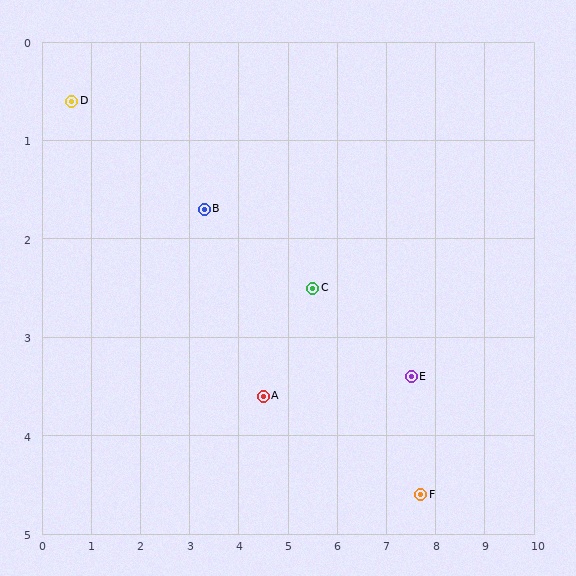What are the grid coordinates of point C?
Point C is at approximately (5.5, 2.5).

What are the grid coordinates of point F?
Point F is at approximately (7.7, 4.6).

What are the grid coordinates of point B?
Point B is at approximately (3.3, 1.7).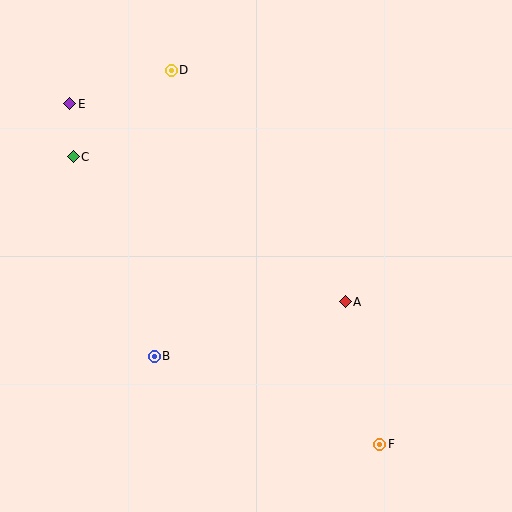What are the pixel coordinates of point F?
Point F is at (380, 444).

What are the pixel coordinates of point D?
Point D is at (171, 70).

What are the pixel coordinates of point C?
Point C is at (73, 157).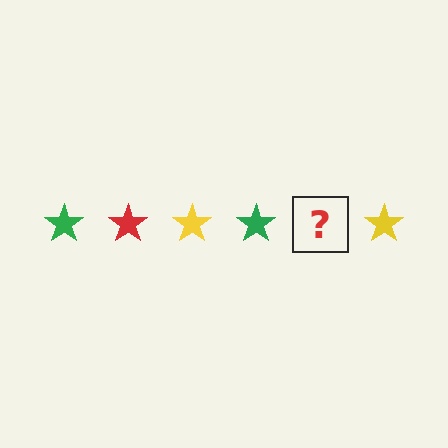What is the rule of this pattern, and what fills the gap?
The rule is that the pattern cycles through green, red, yellow stars. The gap should be filled with a red star.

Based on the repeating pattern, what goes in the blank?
The blank should be a red star.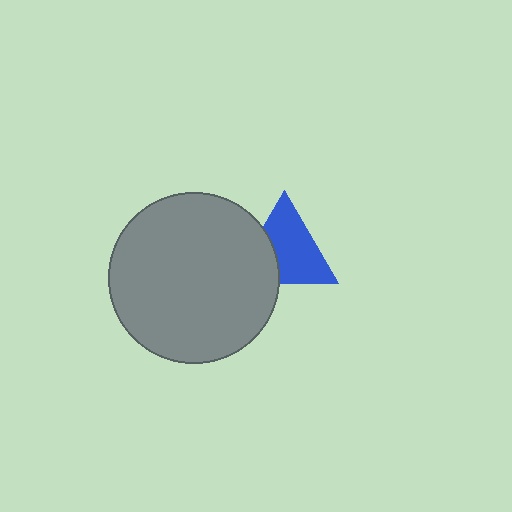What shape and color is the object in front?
The object in front is a gray circle.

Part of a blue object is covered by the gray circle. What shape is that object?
It is a triangle.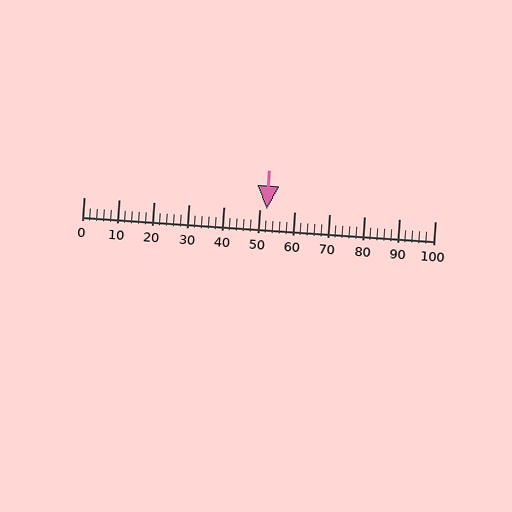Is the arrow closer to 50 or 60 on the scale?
The arrow is closer to 50.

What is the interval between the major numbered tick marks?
The major tick marks are spaced 10 units apart.